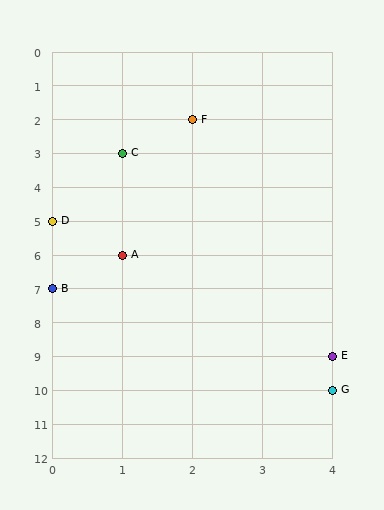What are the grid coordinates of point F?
Point F is at grid coordinates (2, 2).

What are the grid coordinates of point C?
Point C is at grid coordinates (1, 3).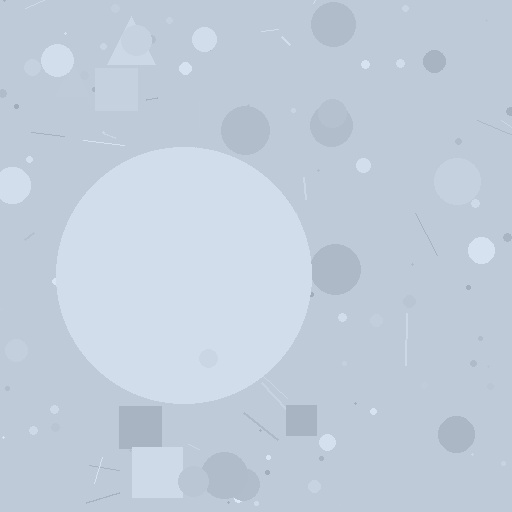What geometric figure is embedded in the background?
A circle is embedded in the background.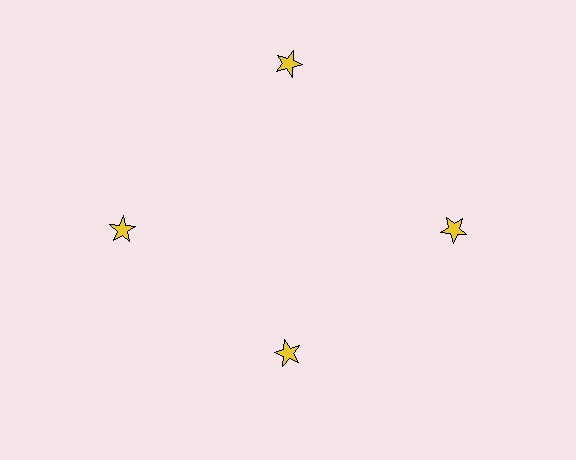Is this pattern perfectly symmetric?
No. The 4 yellow stars are arranged in a ring, but one element near the 6 o'clock position is pulled inward toward the center, breaking the 4-fold rotational symmetry.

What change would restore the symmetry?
The symmetry would be restored by moving it outward, back onto the ring so that all 4 stars sit at equal angles and equal distance from the center.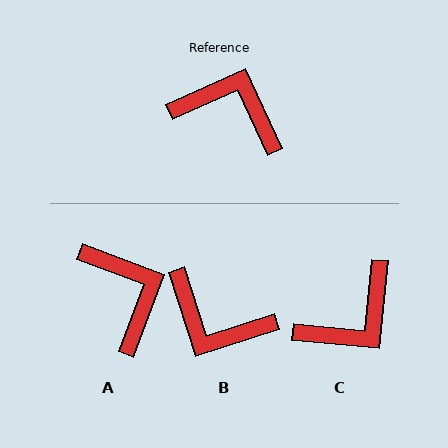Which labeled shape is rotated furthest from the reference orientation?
B, about 173 degrees away.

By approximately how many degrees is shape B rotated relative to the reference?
Approximately 173 degrees counter-clockwise.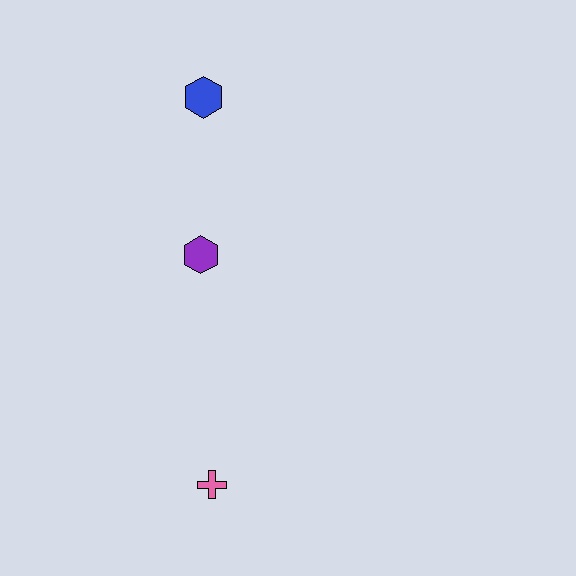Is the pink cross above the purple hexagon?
No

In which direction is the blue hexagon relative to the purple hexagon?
The blue hexagon is above the purple hexagon.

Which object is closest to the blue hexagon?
The purple hexagon is closest to the blue hexagon.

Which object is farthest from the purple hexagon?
The pink cross is farthest from the purple hexagon.